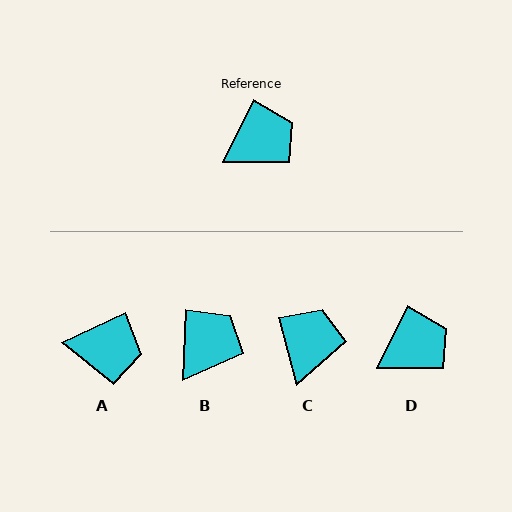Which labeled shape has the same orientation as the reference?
D.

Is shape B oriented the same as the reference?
No, it is off by about 24 degrees.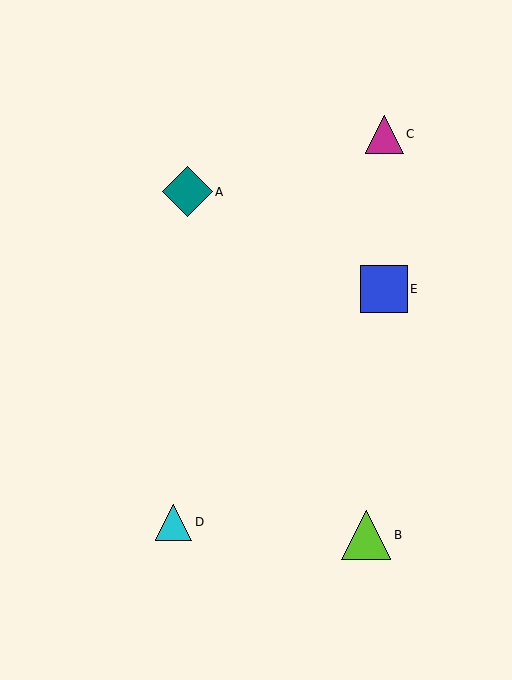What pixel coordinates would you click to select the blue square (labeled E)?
Click at (384, 289) to select the blue square E.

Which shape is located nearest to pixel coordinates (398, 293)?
The blue square (labeled E) at (384, 289) is nearest to that location.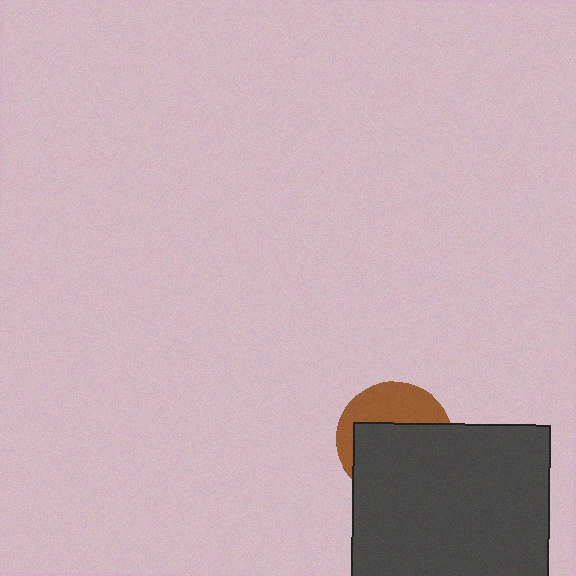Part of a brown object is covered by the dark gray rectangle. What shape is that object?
It is a circle.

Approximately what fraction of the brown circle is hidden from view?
Roughly 60% of the brown circle is hidden behind the dark gray rectangle.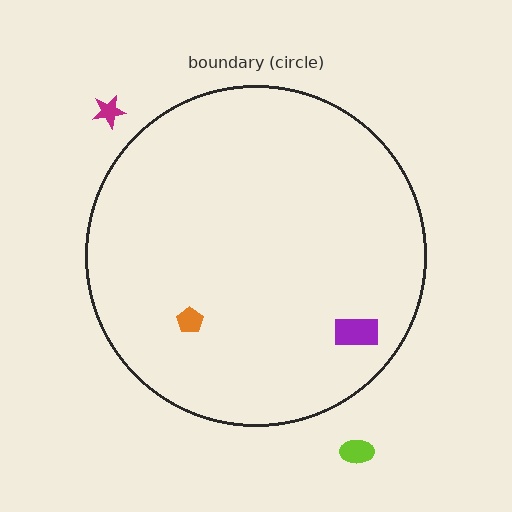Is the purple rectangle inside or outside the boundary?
Inside.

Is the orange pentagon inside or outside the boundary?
Inside.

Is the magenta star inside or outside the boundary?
Outside.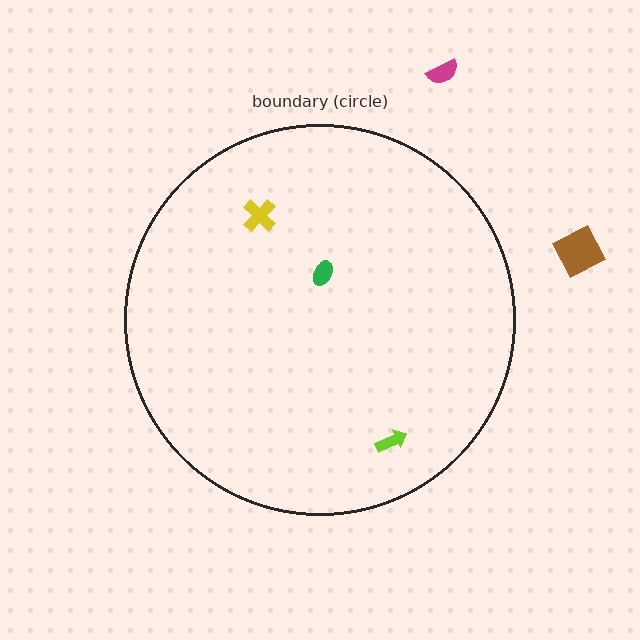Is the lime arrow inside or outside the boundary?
Inside.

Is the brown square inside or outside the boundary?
Outside.